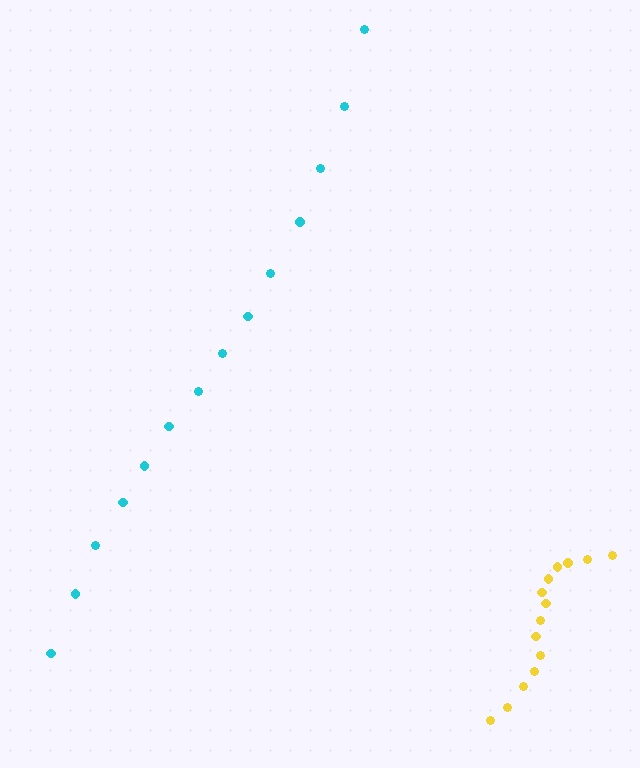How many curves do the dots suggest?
There are 2 distinct paths.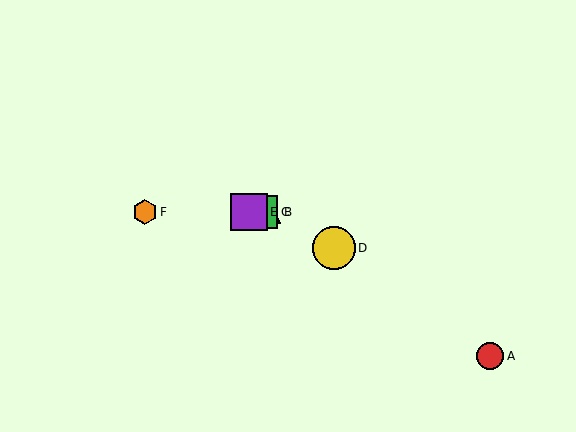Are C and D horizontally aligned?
No, C is at y≈212 and D is at y≈248.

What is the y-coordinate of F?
Object F is at y≈212.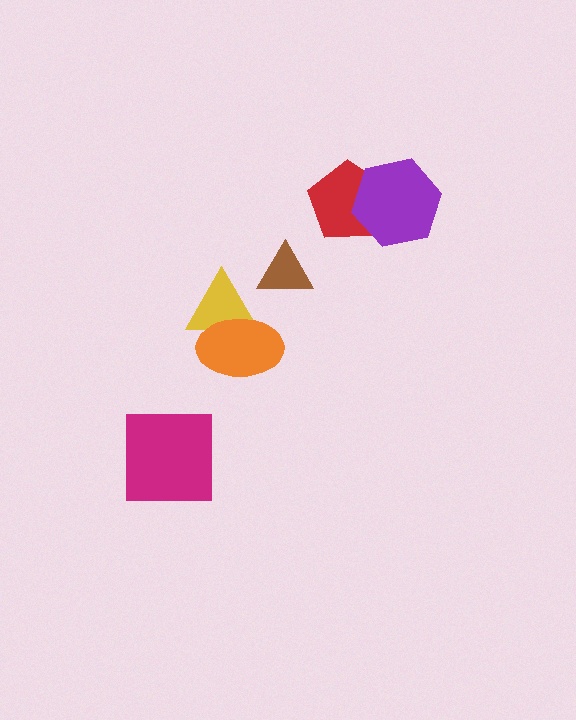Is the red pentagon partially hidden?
Yes, it is partially covered by another shape.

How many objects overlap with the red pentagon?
1 object overlaps with the red pentagon.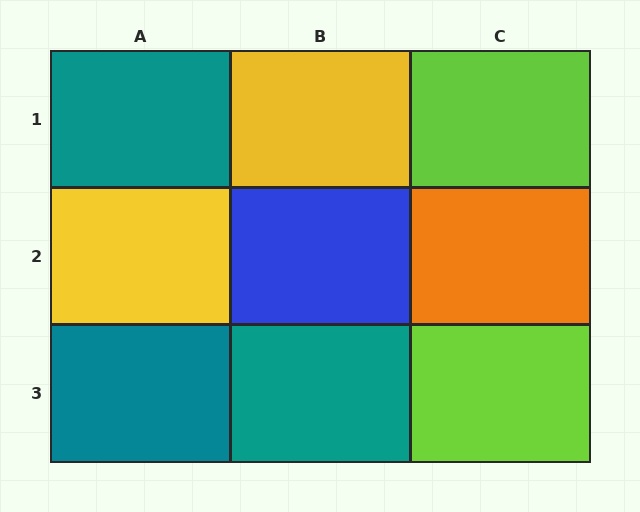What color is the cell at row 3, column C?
Lime.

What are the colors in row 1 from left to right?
Teal, yellow, lime.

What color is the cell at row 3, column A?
Teal.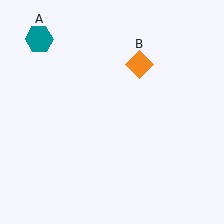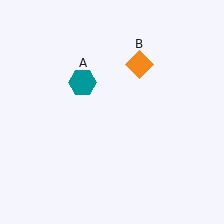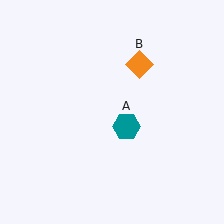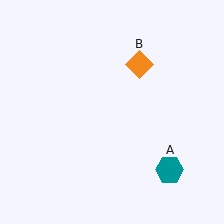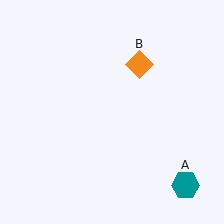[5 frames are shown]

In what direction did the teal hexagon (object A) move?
The teal hexagon (object A) moved down and to the right.